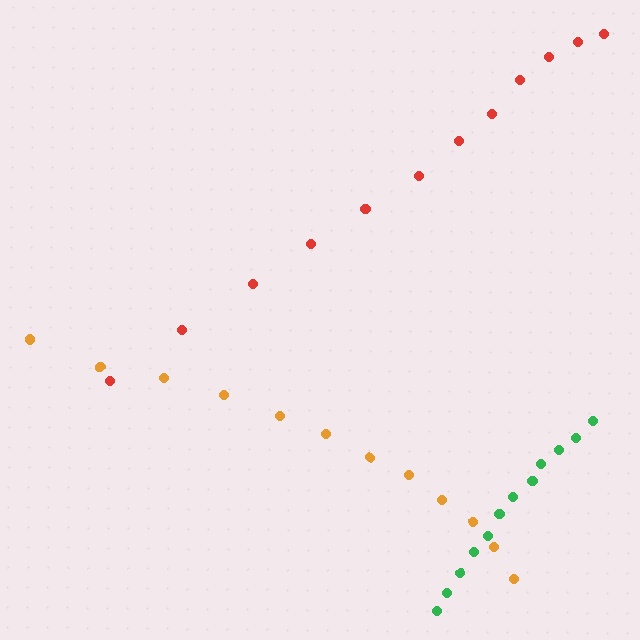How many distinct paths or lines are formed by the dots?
There are 3 distinct paths.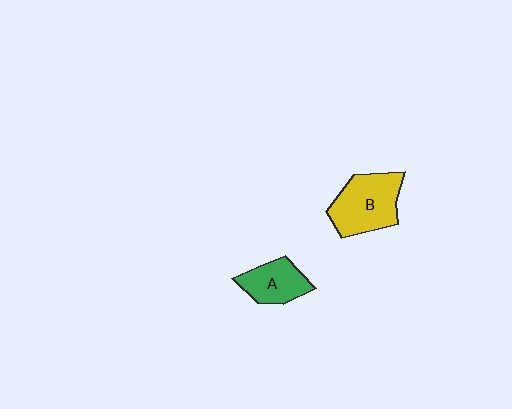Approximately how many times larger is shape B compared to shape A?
Approximately 1.5 times.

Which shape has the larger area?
Shape B (yellow).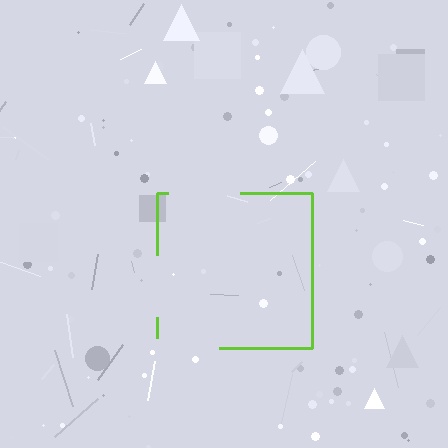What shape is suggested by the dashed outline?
The dashed outline suggests a square.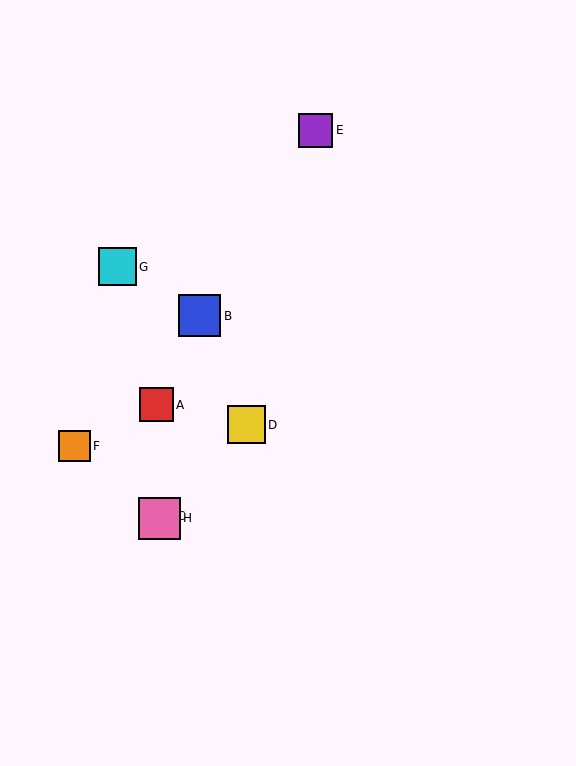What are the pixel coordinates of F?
Object F is at (74, 446).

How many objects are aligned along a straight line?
3 objects (C, D, H) are aligned along a straight line.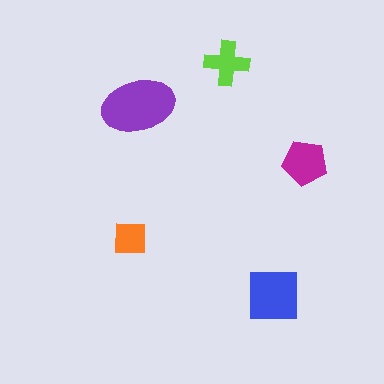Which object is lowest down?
The blue square is bottommost.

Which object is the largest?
The purple ellipse.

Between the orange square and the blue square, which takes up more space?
The blue square.